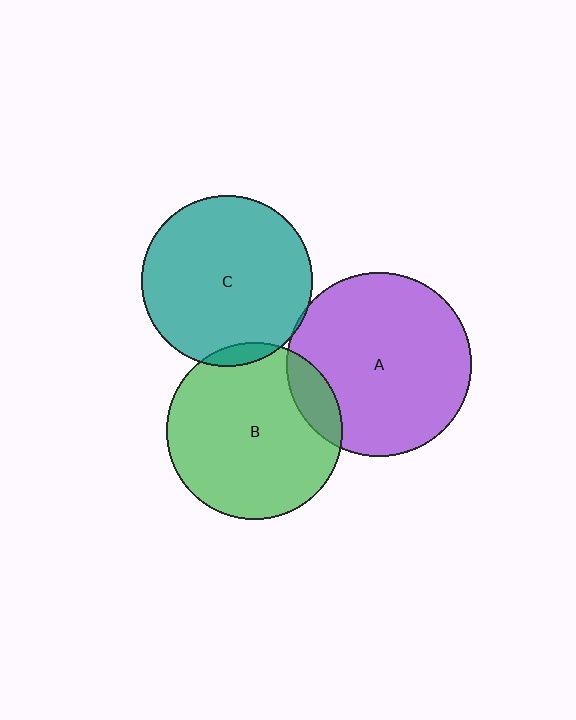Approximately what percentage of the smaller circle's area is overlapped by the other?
Approximately 5%.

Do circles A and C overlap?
Yes.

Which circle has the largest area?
Circle A (purple).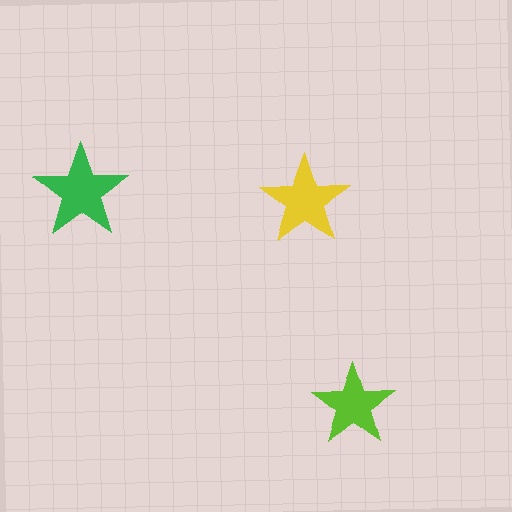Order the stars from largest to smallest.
the green one, the yellow one, the lime one.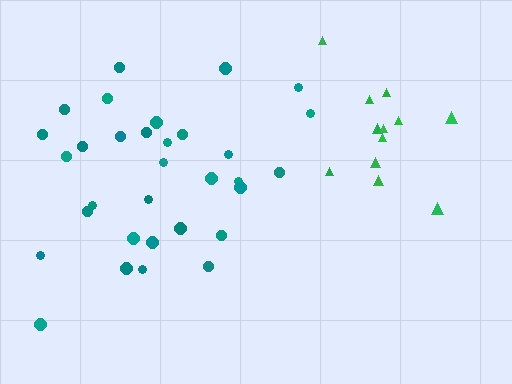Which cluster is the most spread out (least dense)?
Teal.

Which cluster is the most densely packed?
Green.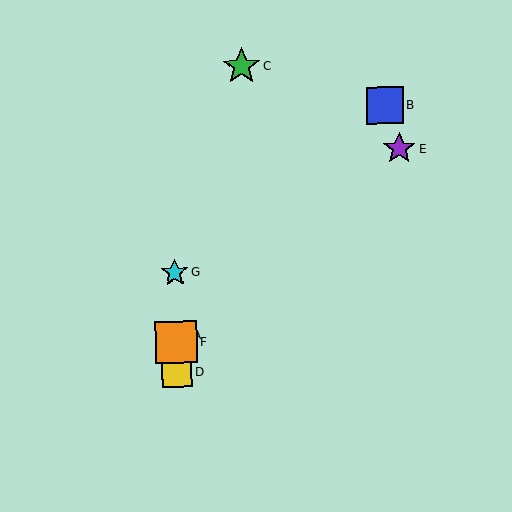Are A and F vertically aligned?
Yes, both are at x≈176.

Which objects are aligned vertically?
Objects A, D, F, G are aligned vertically.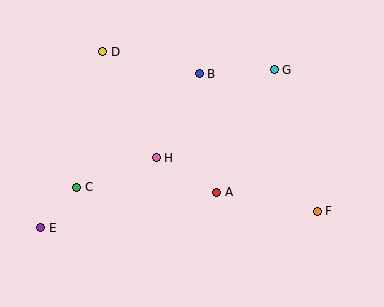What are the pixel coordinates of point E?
Point E is at (41, 228).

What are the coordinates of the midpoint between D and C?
The midpoint between D and C is at (90, 119).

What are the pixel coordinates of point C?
Point C is at (77, 187).